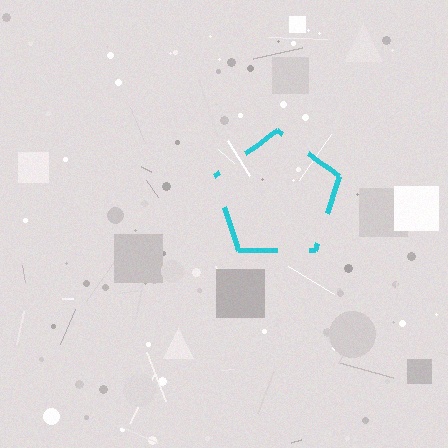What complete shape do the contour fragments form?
The contour fragments form a pentagon.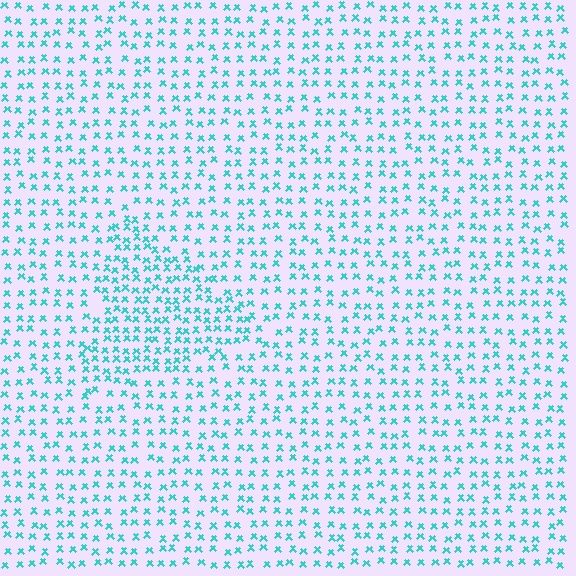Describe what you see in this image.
The image contains small cyan elements arranged at two different densities. A triangle-shaped region is visible where the elements are more densely packed than the surrounding area.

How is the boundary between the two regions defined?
The boundary is defined by a change in element density (approximately 1.6x ratio). All elements are the same color, size, and shape.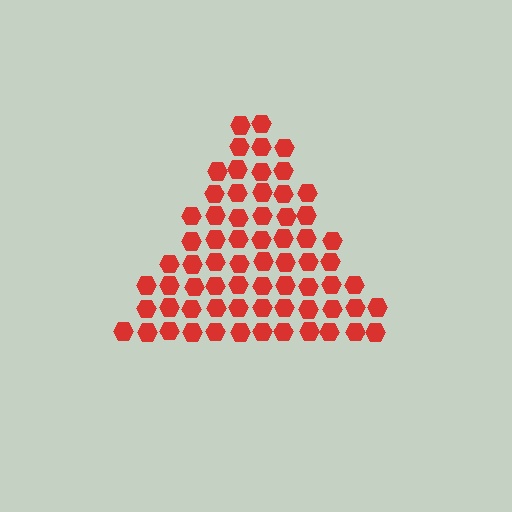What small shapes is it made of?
It is made of small hexagons.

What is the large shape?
The large shape is a triangle.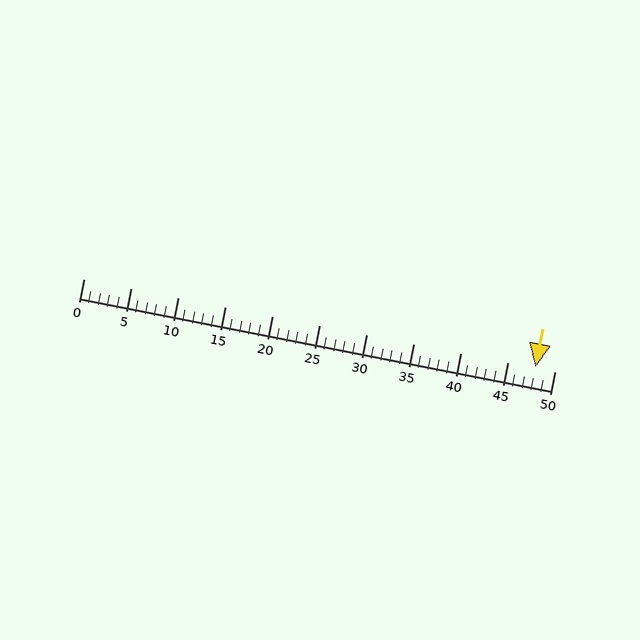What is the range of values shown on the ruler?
The ruler shows values from 0 to 50.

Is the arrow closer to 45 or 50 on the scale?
The arrow is closer to 50.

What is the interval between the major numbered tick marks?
The major tick marks are spaced 5 units apart.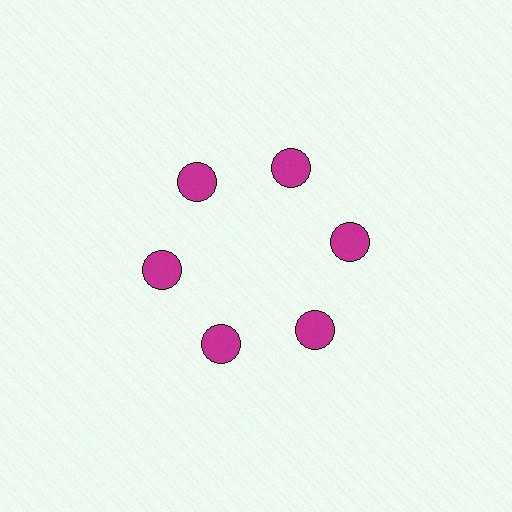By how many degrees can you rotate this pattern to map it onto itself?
The pattern maps onto itself every 60 degrees of rotation.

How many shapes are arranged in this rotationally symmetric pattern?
There are 6 shapes, arranged in 6 groups of 1.